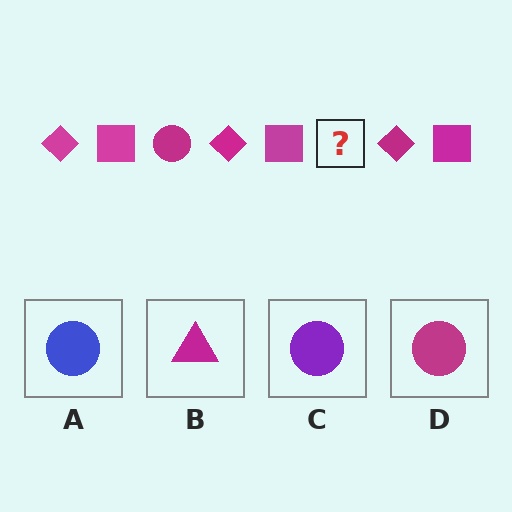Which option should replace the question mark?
Option D.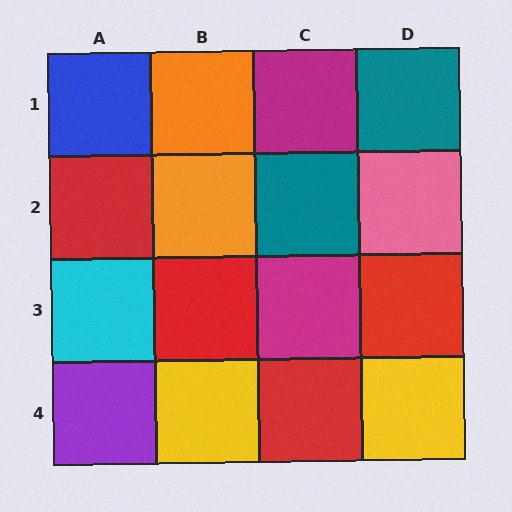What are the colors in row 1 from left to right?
Blue, orange, magenta, teal.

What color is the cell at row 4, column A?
Purple.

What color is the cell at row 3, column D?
Red.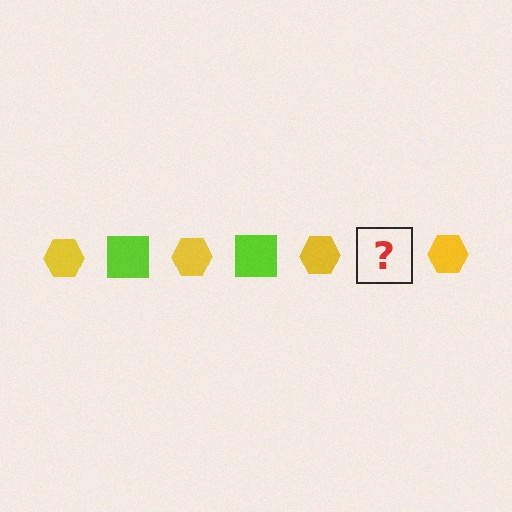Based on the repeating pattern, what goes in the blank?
The blank should be a lime square.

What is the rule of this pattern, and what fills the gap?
The rule is that the pattern alternates between yellow hexagon and lime square. The gap should be filled with a lime square.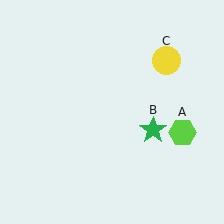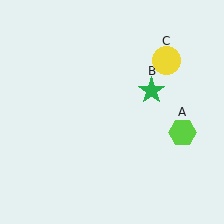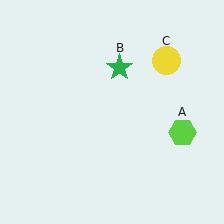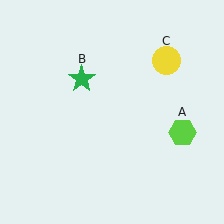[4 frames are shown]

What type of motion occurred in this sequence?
The green star (object B) rotated counterclockwise around the center of the scene.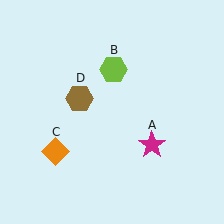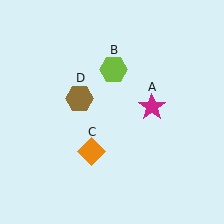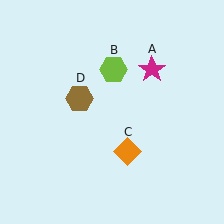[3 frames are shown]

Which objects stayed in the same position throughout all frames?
Lime hexagon (object B) and brown hexagon (object D) remained stationary.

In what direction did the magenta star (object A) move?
The magenta star (object A) moved up.